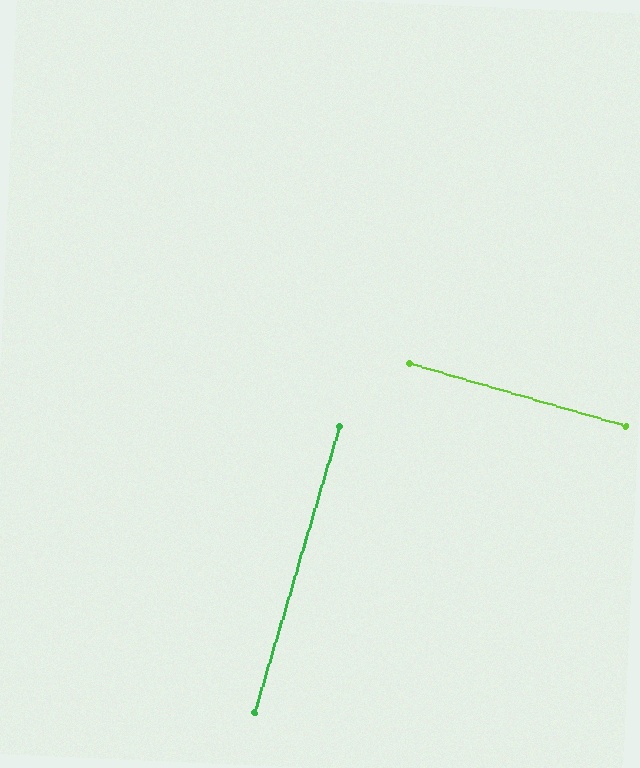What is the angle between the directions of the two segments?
Approximately 90 degrees.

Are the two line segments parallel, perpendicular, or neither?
Perpendicular — they meet at approximately 90°.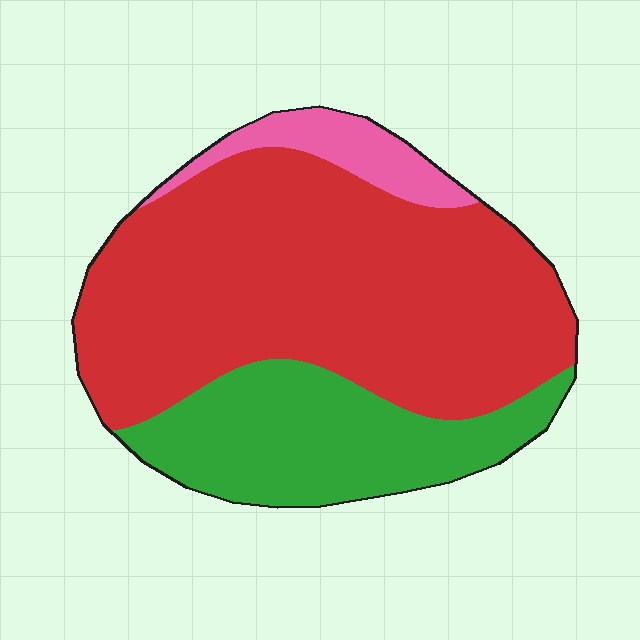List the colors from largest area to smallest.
From largest to smallest: red, green, pink.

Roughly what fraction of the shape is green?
Green covers about 25% of the shape.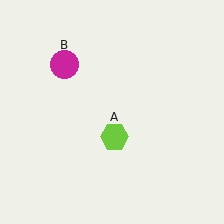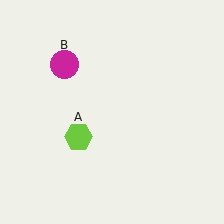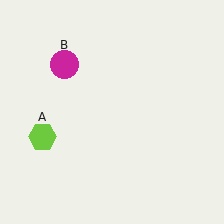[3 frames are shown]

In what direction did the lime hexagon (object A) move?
The lime hexagon (object A) moved left.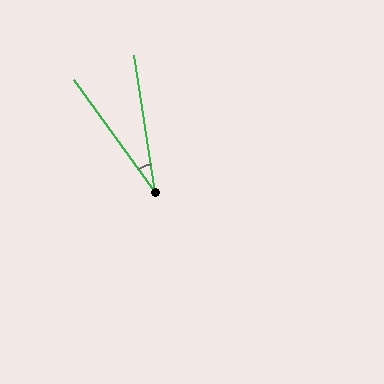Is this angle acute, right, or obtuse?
It is acute.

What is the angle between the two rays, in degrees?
Approximately 27 degrees.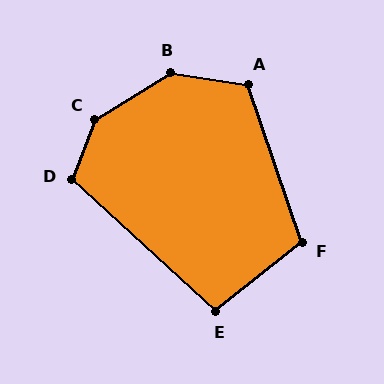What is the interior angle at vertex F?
Approximately 109 degrees (obtuse).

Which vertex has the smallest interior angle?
E, at approximately 99 degrees.